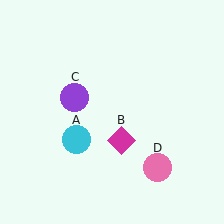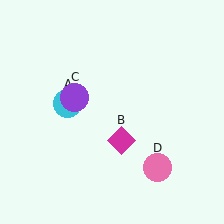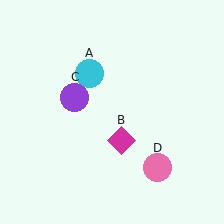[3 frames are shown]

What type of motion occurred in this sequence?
The cyan circle (object A) rotated clockwise around the center of the scene.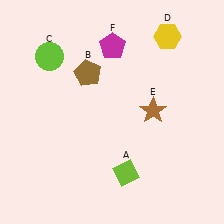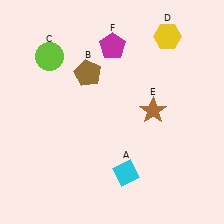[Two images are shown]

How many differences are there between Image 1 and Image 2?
There is 1 difference between the two images.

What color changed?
The diamond (A) changed from lime in Image 1 to cyan in Image 2.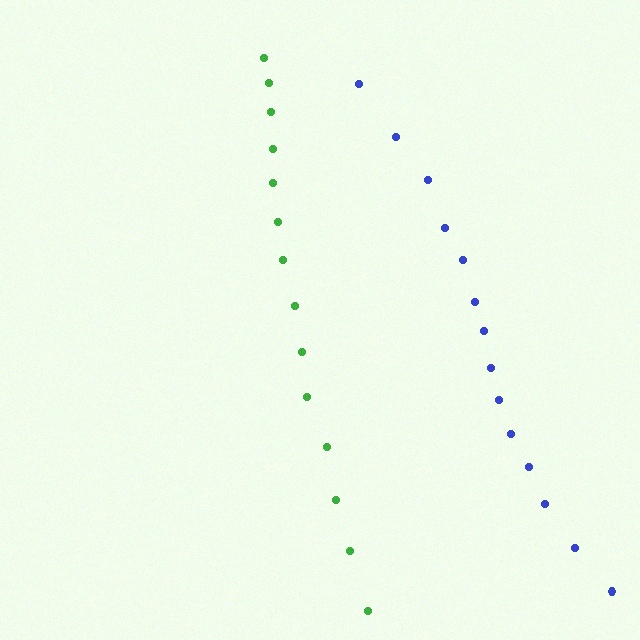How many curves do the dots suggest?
There are 2 distinct paths.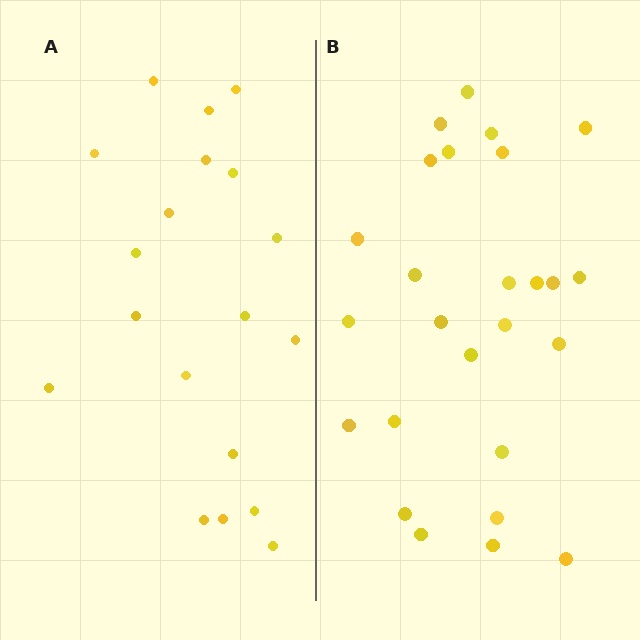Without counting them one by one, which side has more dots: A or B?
Region B (the right region) has more dots.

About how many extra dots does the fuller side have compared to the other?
Region B has roughly 8 or so more dots than region A.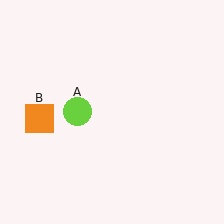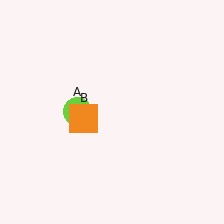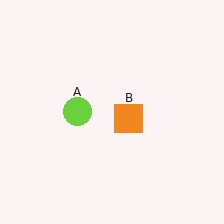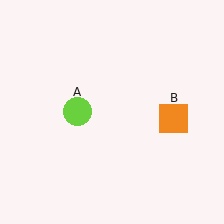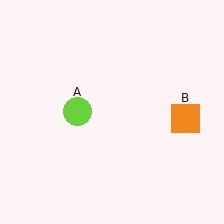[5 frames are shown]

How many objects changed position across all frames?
1 object changed position: orange square (object B).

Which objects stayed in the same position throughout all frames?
Lime circle (object A) remained stationary.